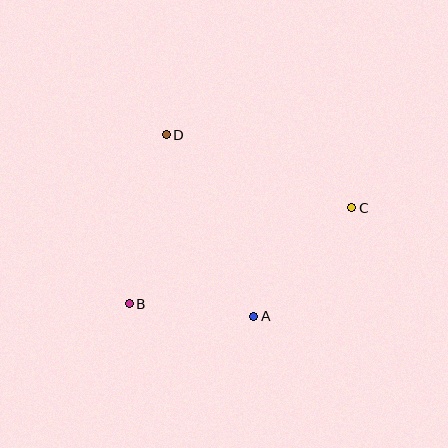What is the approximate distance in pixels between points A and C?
The distance between A and C is approximately 146 pixels.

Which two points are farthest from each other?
Points B and C are farthest from each other.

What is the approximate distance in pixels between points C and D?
The distance between C and D is approximately 200 pixels.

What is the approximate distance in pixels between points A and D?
The distance between A and D is approximately 201 pixels.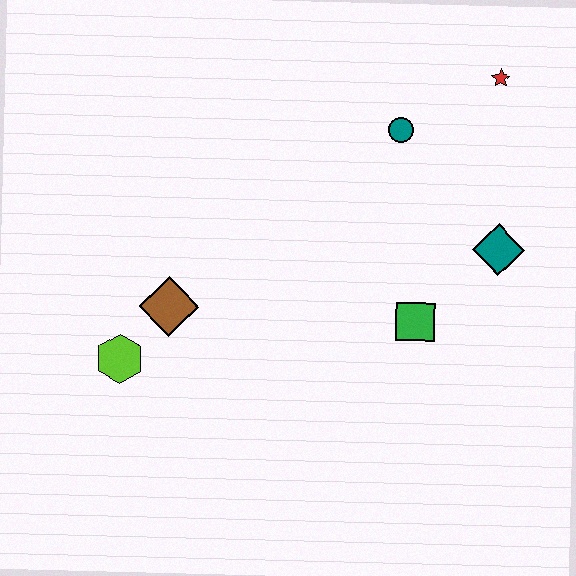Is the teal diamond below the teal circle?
Yes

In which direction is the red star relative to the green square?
The red star is above the green square.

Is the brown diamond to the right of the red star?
No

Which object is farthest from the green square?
The lime hexagon is farthest from the green square.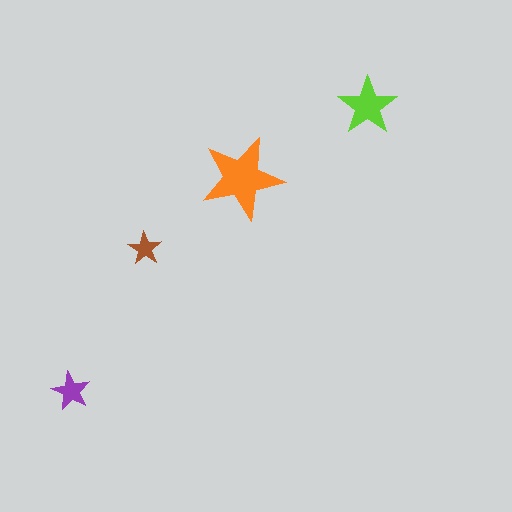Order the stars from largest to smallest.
the orange one, the lime one, the purple one, the brown one.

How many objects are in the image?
There are 4 objects in the image.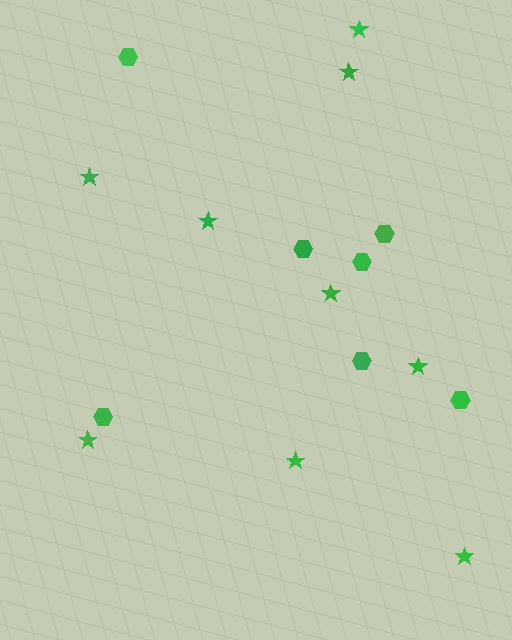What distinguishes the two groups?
There are 2 groups: one group of stars (9) and one group of hexagons (7).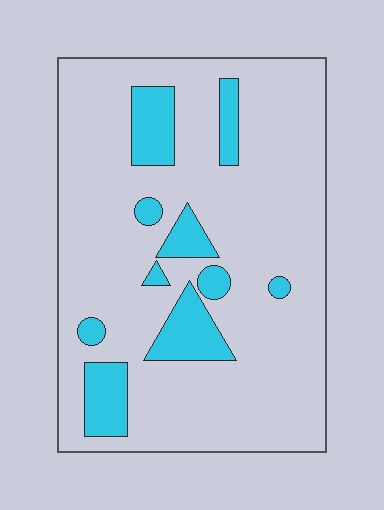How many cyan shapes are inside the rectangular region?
10.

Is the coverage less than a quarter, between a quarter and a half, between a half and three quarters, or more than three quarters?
Less than a quarter.